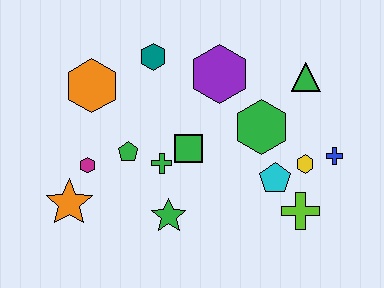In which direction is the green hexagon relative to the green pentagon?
The green hexagon is to the right of the green pentagon.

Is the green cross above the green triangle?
No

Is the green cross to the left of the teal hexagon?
No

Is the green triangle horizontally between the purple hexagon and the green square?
No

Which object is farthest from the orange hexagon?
The blue cross is farthest from the orange hexagon.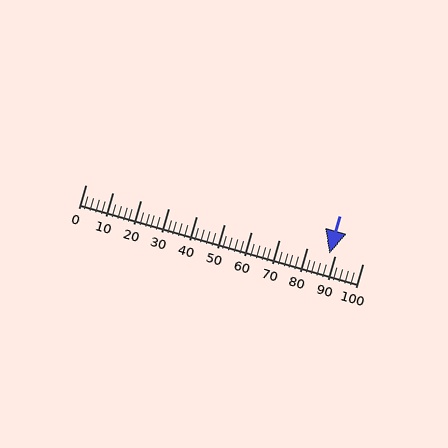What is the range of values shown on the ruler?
The ruler shows values from 0 to 100.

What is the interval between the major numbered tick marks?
The major tick marks are spaced 10 units apart.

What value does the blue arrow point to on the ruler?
The blue arrow points to approximately 88.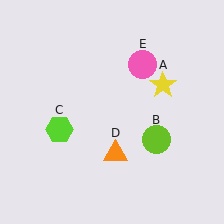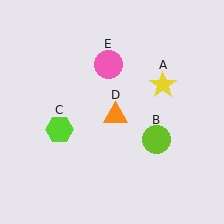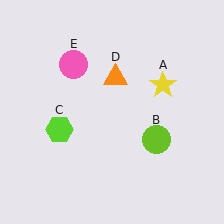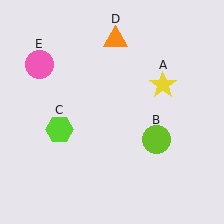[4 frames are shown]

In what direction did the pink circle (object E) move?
The pink circle (object E) moved left.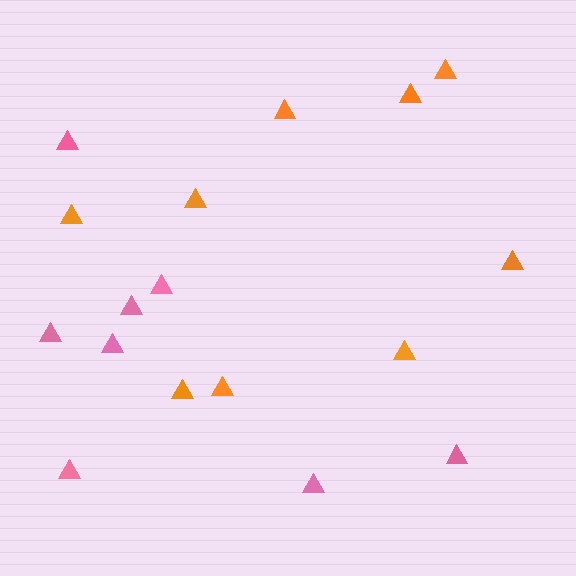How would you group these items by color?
There are 2 groups: one group of orange triangles (9) and one group of pink triangles (8).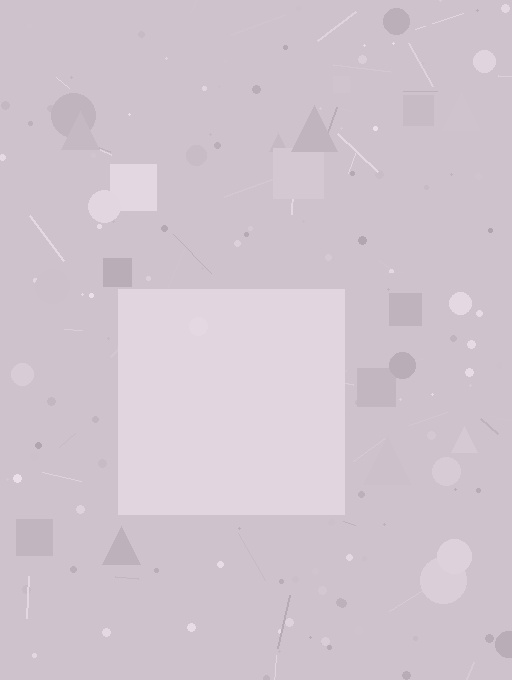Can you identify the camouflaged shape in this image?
The camouflaged shape is a square.